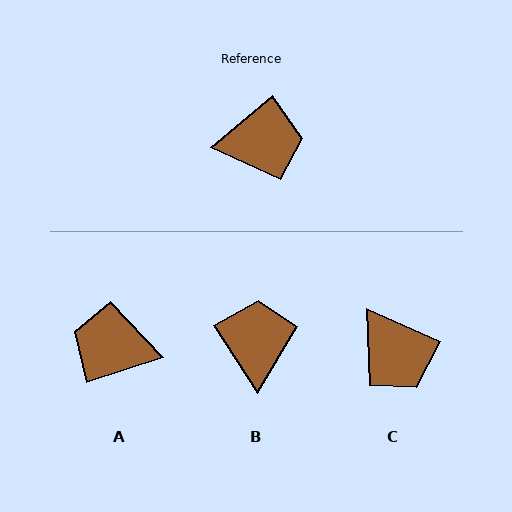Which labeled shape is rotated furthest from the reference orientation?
A, about 158 degrees away.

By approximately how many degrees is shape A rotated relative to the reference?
Approximately 158 degrees counter-clockwise.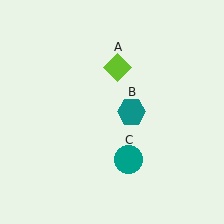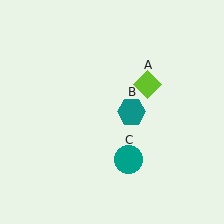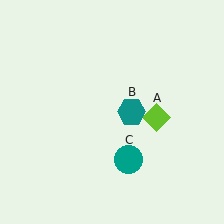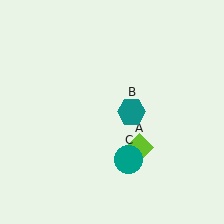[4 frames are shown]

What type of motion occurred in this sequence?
The lime diamond (object A) rotated clockwise around the center of the scene.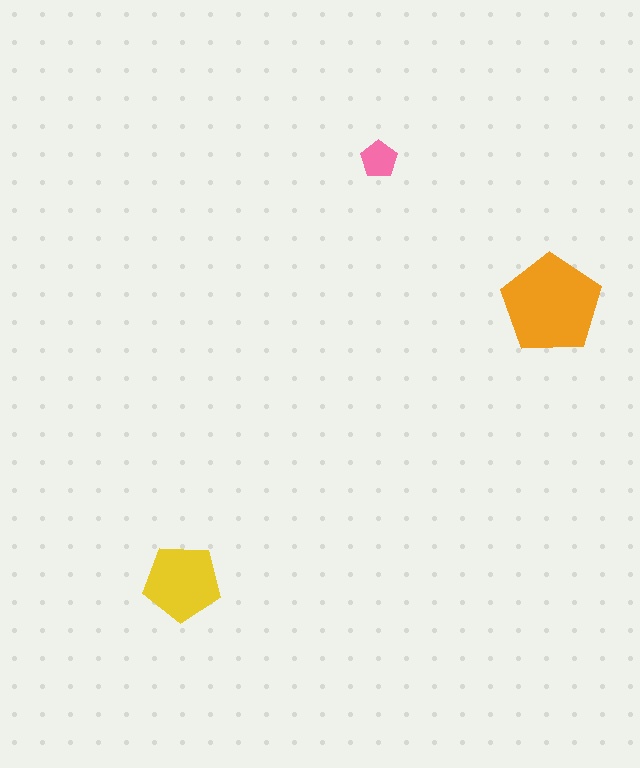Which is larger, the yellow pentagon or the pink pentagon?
The yellow one.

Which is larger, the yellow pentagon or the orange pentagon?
The orange one.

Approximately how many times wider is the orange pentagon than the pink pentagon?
About 2.5 times wider.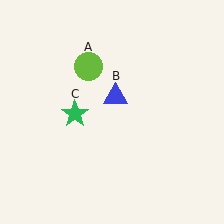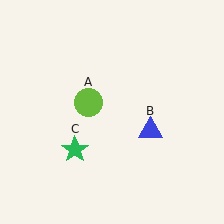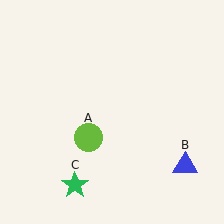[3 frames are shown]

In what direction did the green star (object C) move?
The green star (object C) moved down.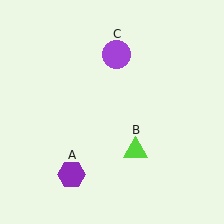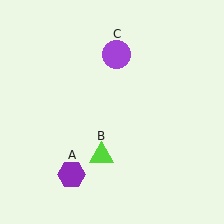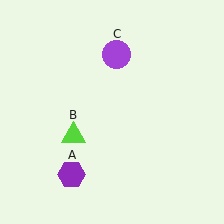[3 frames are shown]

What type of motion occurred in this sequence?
The lime triangle (object B) rotated clockwise around the center of the scene.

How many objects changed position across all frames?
1 object changed position: lime triangle (object B).